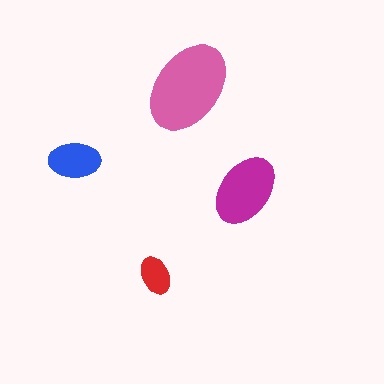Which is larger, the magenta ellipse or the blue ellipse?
The magenta one.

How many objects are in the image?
There are 4 objects in the image.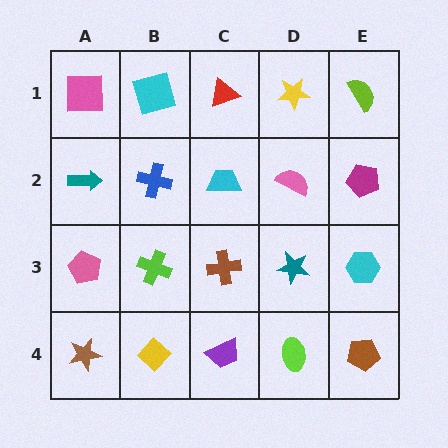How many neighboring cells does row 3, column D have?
4.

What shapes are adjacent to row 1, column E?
A magenta pentagon (row 2, column E), a yellow star (row 1, column D).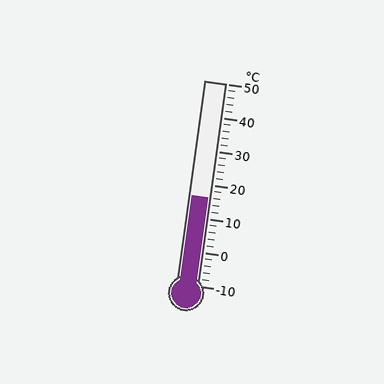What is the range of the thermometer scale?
The thermometer scale ranges from -10°C to 50°C.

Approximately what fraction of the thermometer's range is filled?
The thermometer is filled to approximately 45% of its range.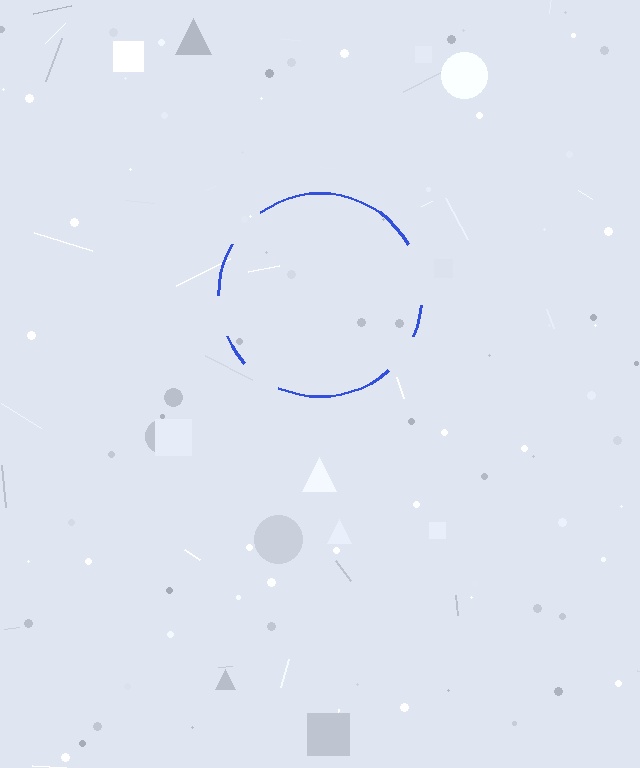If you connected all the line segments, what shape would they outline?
They would outline a circle.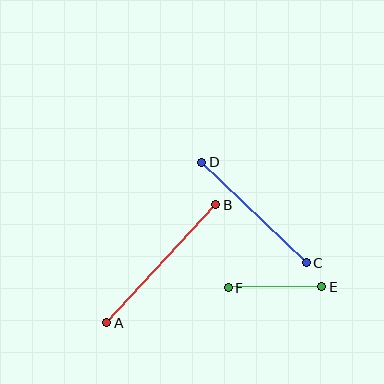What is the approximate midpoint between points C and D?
The midpoint is at approximately (254, 213) pixels.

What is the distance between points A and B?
The distance is approximately 161 pixels.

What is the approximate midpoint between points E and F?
The midpoint is at approximately (275, 287) pixels.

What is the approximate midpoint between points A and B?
The midpoint is at approximately (161, 264) pixels.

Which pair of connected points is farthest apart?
Points A and B are farthest apart.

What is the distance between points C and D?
The distance is approximately 145 pixels.